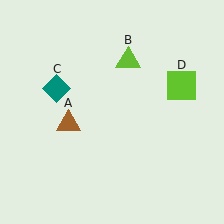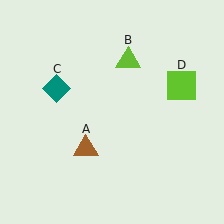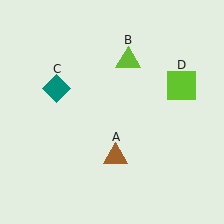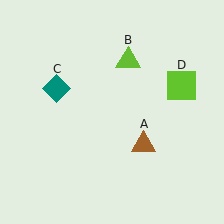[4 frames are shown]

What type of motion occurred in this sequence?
The brown triangle (object A) rotated counterclockwise around the center of the scene.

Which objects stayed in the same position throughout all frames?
Lime triangle (object B) and teal diamond (object C) and lime square (object D) remained stationary.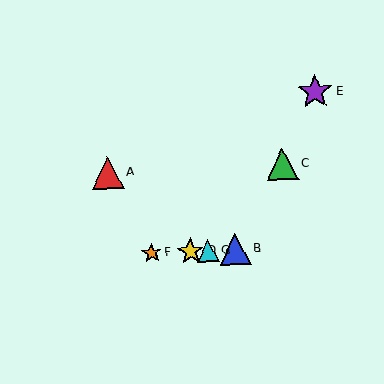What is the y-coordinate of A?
Object A is at y≈173.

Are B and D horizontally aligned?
Yes, both are at y≈250.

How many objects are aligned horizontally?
4 objects (B, D, F, G) are aligned horizontally.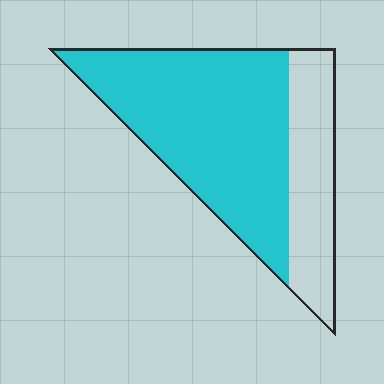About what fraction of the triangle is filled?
About two thirds (2/3).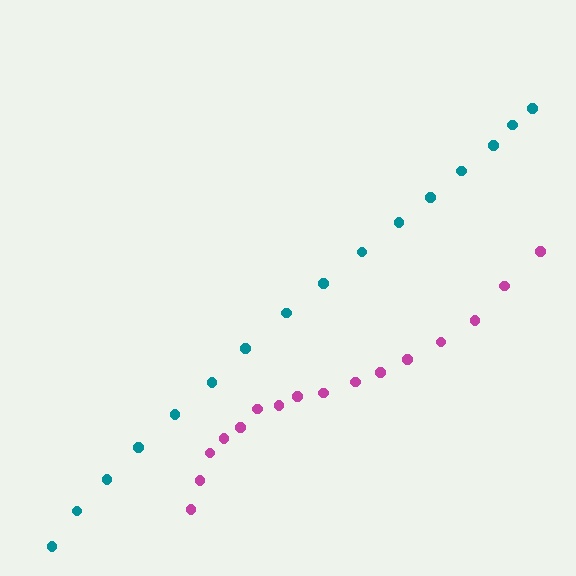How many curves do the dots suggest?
There are 2 distinct paths.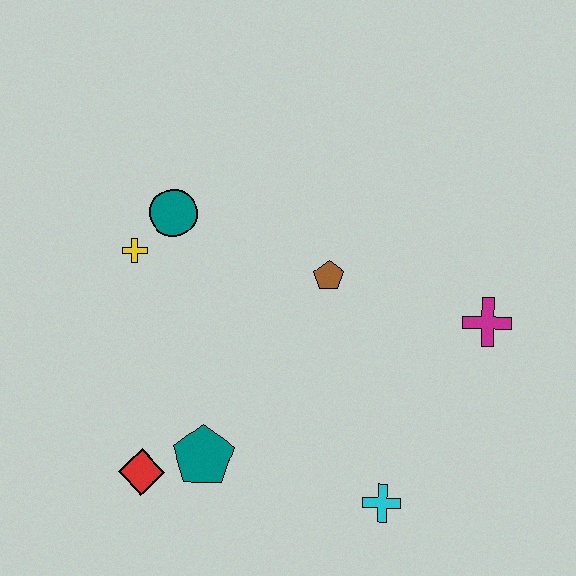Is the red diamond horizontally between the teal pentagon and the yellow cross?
Yes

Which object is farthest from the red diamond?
The magenta cross is farthest from the red diamond.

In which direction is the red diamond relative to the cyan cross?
The red diamond is to the left of the cyan cross.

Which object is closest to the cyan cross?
The teal pentagon is closest to the cyan cross.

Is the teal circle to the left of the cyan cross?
Yes